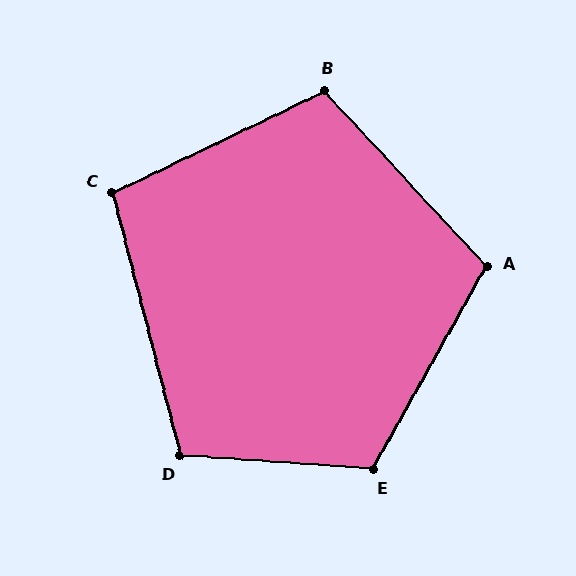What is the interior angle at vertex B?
Approximately 107 degrees (obtuse).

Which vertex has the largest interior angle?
E, at approximately 115 degrees.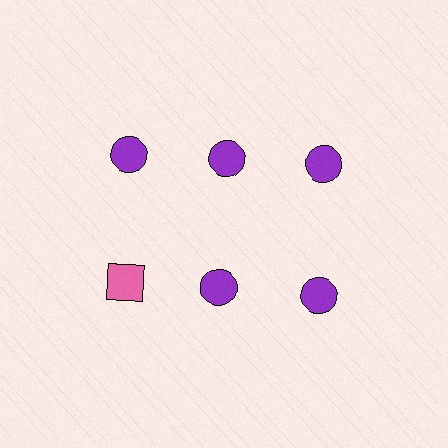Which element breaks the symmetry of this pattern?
The pink square in the second row, leftmost column breaks the symmetry. All other shapes are purple circles.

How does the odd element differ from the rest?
It differs in both color (pink instead of purple) and shape (square instead of circle).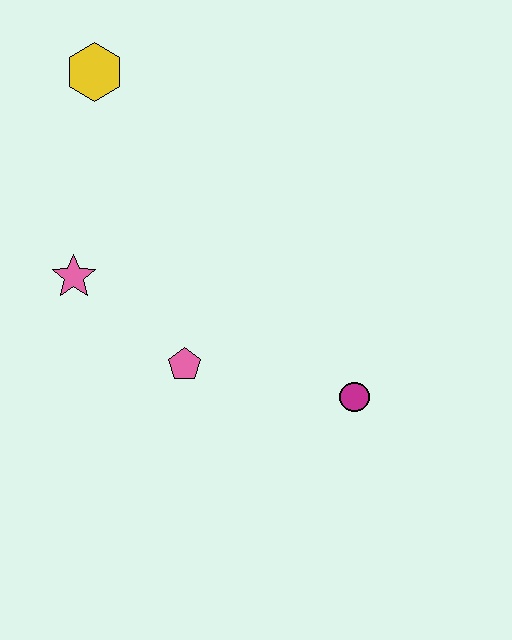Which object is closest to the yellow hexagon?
The pink star is closest to the yellow hexagon.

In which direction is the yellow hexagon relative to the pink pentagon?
The yellow hexagon is above the pink pentagon.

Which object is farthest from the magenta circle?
The yellow hexagon is farthest from the magenta circle.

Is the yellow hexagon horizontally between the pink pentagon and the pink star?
Yes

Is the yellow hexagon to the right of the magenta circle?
No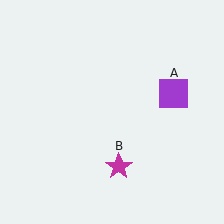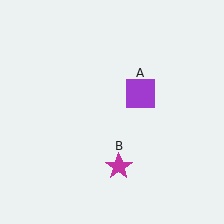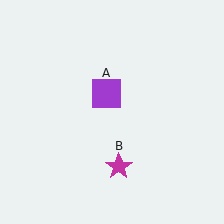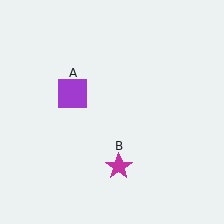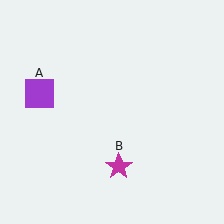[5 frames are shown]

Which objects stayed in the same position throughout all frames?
Magenta star (object B) remained stationary.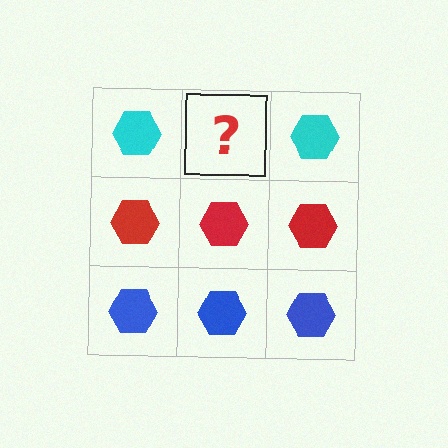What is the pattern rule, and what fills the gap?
The rule is that each row has a consistent color. The gap should be filled with a cyan hexagon.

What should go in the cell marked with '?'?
The missing cell should contain a cyan hexagon.